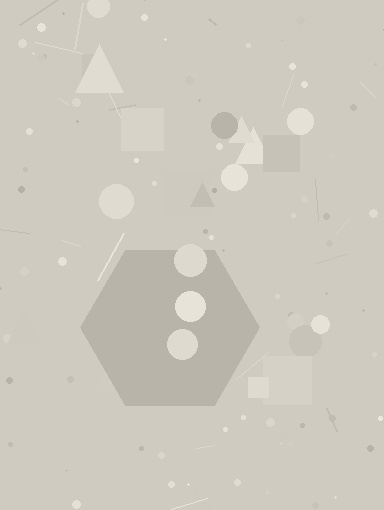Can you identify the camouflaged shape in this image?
The camouflaged shape is a hexagon.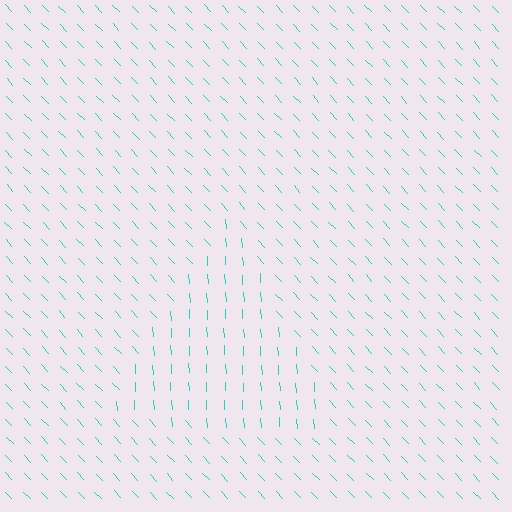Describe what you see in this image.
The image is filled with small cyan line segments. A triangle region in the image has lines oriented differently from the surrounding lines, creating a visible texture boundary.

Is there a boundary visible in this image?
Yes, there is a texture boundary formed by a change in line orientation.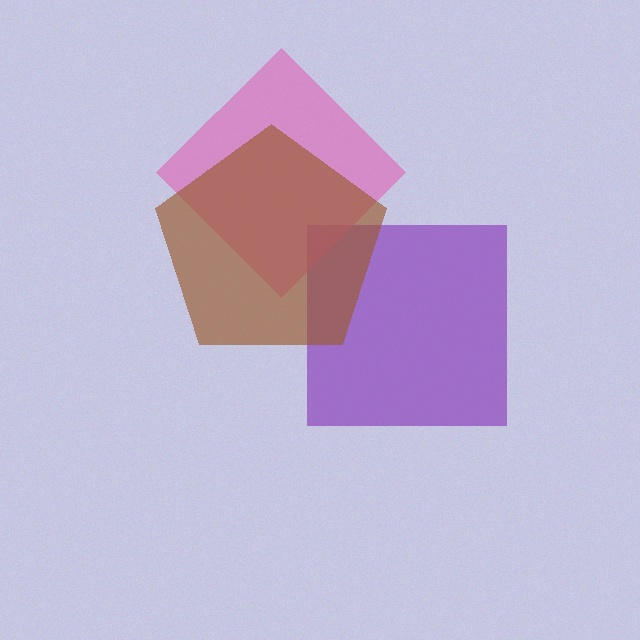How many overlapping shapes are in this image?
There are 3 overlapping shapes in the image.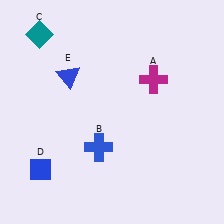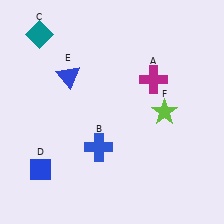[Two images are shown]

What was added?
A lime star (F) was added in Image 2.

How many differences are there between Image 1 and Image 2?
There is 1 difference between the two images.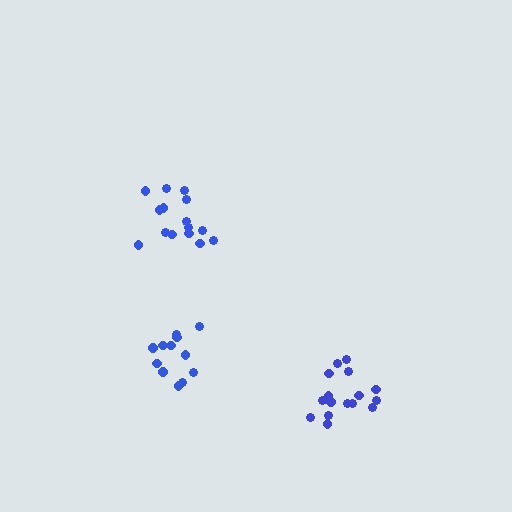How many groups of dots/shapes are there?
There are 3 groups.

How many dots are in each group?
Group 1: 12 dots, Group 2: 16 dots, Group 3: 15 dots (43 total).